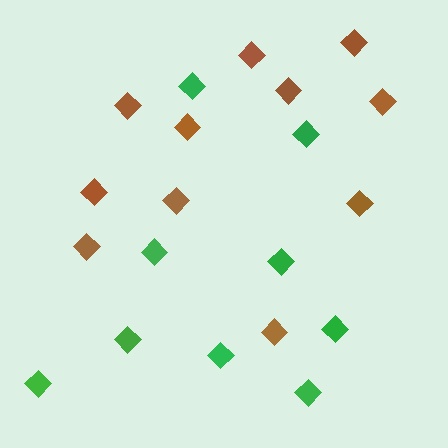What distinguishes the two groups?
There are 2 groups: one group of brown diamonds (11) and one group of green diamonds (9).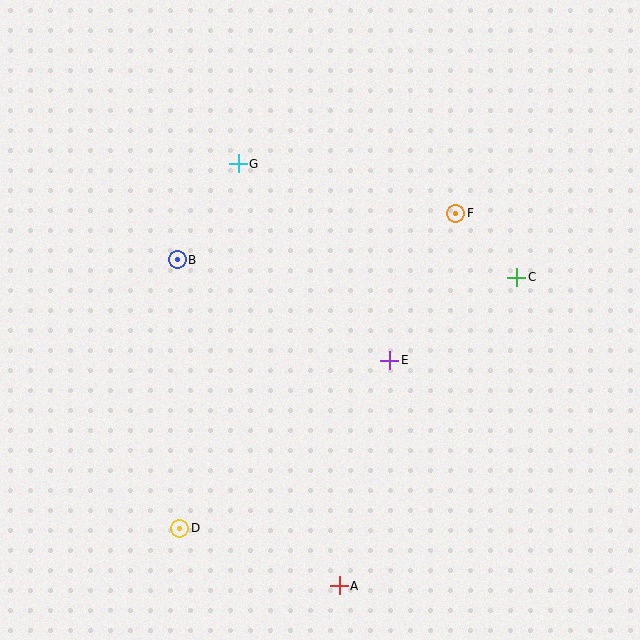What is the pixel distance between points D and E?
The distance between D and E is 269 pixels.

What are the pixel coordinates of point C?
Point C is at (517, 277).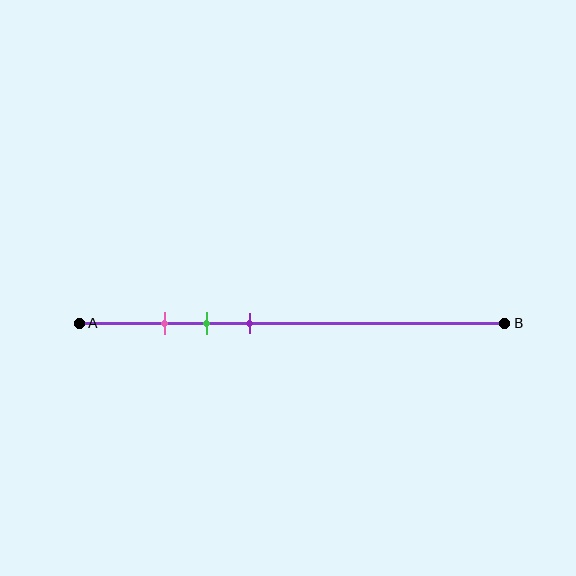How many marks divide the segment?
There are 3 marks dividing the segment.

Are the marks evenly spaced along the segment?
Yes, the marks are approximately evenly spaced.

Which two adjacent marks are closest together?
The pink and green marks are the closest adjacent pair.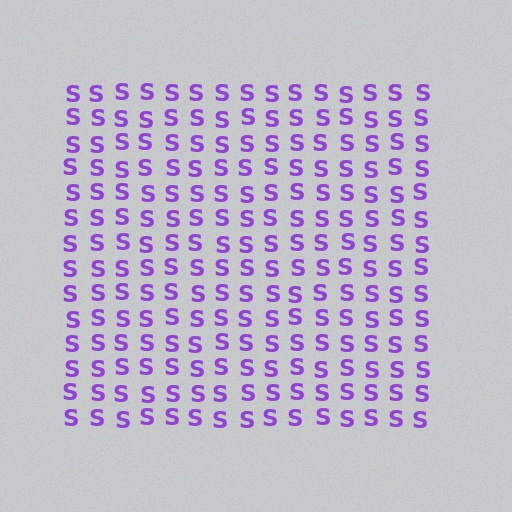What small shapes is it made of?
It is made of small letter S's.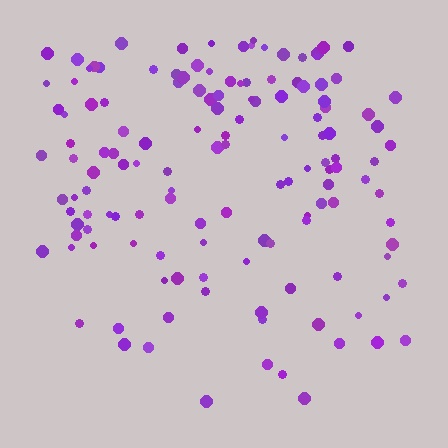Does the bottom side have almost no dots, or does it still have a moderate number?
Still a moderate number, just noticeably fewer than the top.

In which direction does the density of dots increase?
From bottom to top, with the top side densest.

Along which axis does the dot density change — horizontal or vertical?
Vertical.